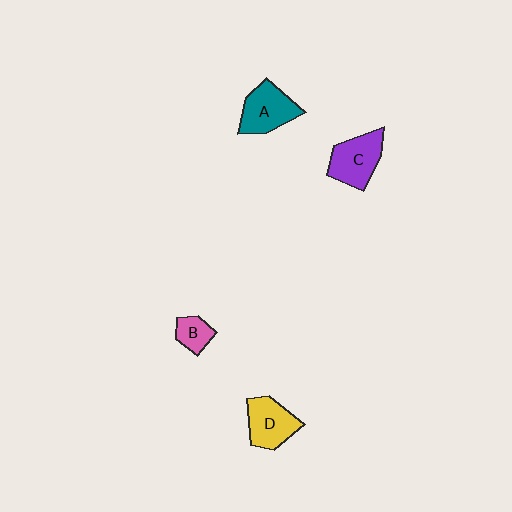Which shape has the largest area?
Shape C (purple).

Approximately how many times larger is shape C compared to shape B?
Approximately 2.1 times.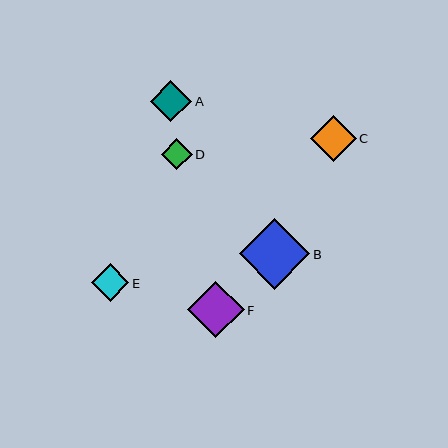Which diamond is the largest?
Diamond B is the largest with a size of approximately 70 pixels.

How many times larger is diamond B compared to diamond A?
Diamond B is approximately 1.7 times the size of diamond A.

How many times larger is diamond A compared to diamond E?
Diamond A is approximately 1.1 times the size of diamond E.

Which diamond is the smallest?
Diamond D is the smallest with a size of approximately 31 pixels.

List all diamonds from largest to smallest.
From largest to smallest: B, F, C, A, E, D.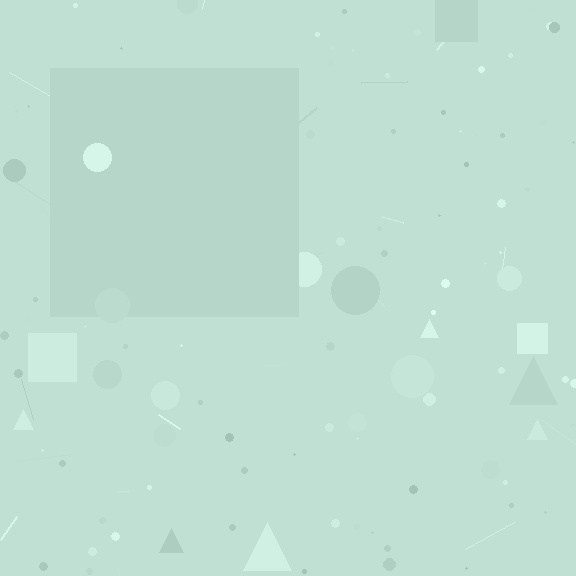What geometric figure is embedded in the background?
A square is embedded in the background.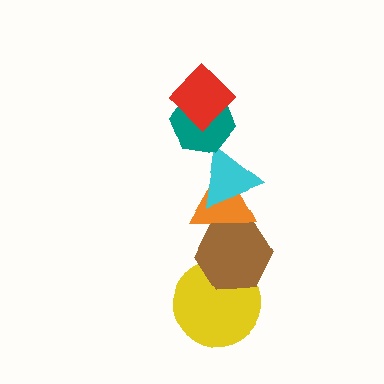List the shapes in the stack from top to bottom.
From top to bottom: the red diamond, the teal hexagon, the cyan triangle, the orange triangle, the brown hexagon, the yellow circle.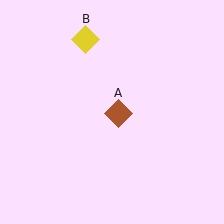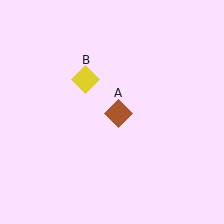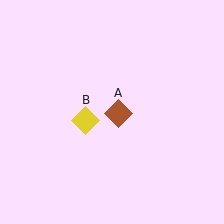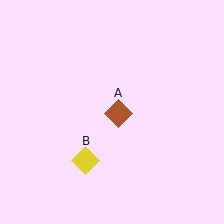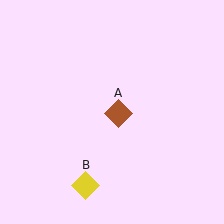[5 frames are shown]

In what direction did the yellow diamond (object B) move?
The yellow diamond (object B) moved down.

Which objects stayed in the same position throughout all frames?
Brown diamond (object A) remained stationary.